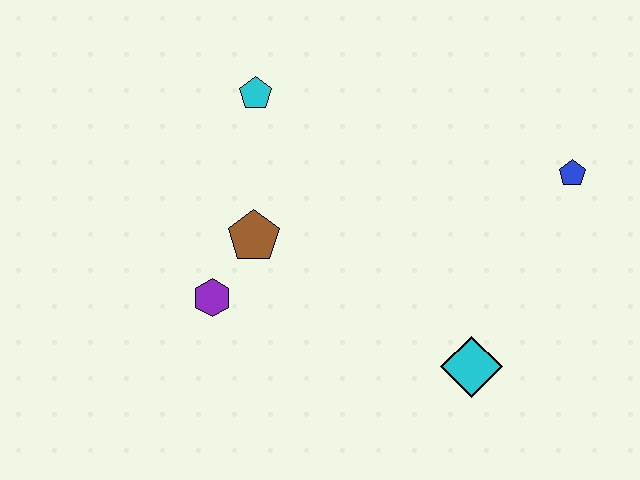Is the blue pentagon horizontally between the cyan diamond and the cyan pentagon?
No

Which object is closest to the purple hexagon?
The brown pentagon is closest to the purple hexagon.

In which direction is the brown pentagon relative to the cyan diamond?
The brown pentagon is to the left of the cyan diamond.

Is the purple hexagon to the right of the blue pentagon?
No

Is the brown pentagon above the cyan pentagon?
No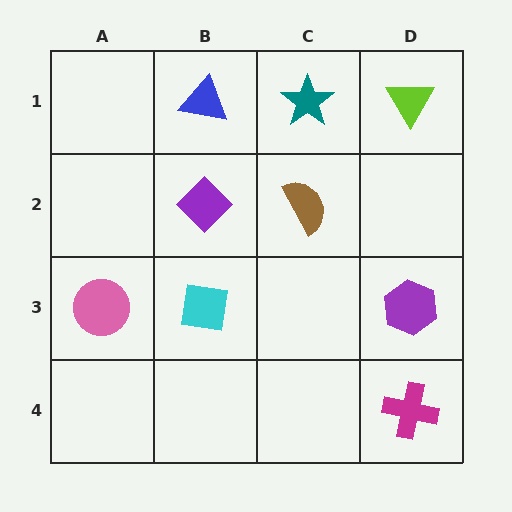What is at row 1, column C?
A teal star.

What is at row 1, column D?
A lime triangle.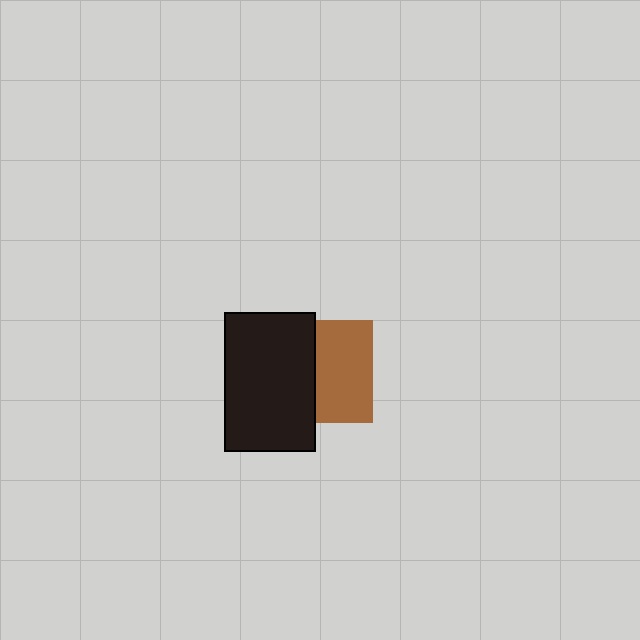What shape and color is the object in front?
The object in front is a black rectangle.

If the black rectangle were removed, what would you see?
You would see the complete brown square.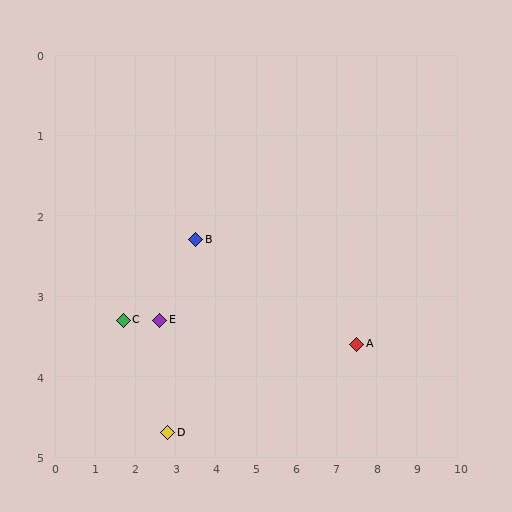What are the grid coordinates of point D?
Point D is at approximately (2.8, 4.7).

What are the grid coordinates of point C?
Point C is at approximately (1.7, 3.3).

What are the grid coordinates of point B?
Point B is at approximately (3.5, 2.3).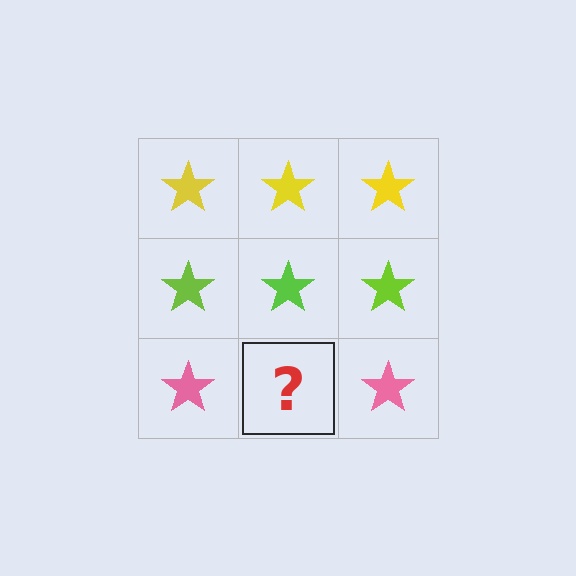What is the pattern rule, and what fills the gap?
The rule is that each row has a consistent color. The gap should be filled with a pink star.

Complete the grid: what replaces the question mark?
The question mark should be replaced with a pink star.